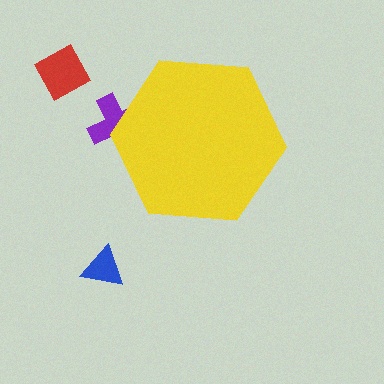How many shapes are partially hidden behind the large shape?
1 shape is partially hidden.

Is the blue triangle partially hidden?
No, the blue triangle is fully visible.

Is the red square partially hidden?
No, the red square is fully visible.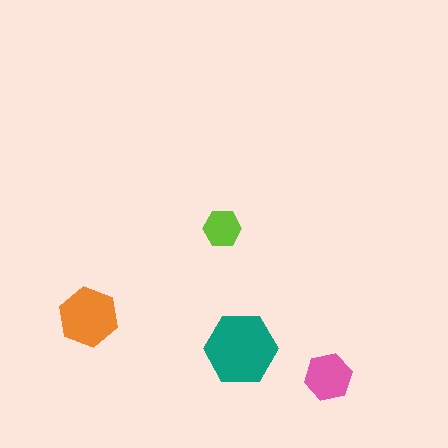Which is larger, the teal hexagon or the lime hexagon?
The teal one.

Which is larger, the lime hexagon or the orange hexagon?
The orange one.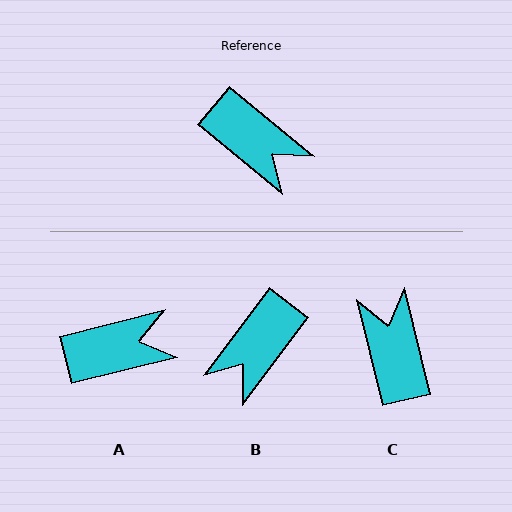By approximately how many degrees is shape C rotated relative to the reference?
Approximately 143 degrees counter-clockwise.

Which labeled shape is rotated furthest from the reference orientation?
C, about 143 degrees away.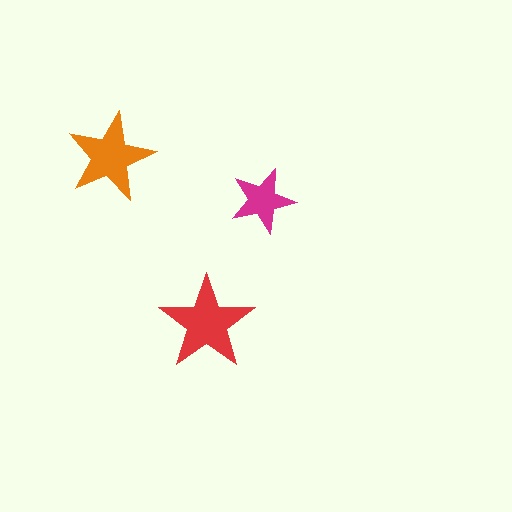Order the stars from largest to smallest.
the red one, the orange one, the magenta one.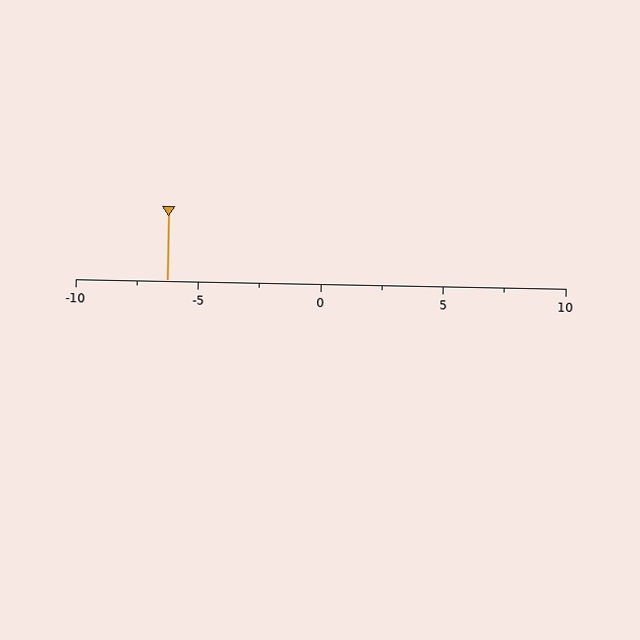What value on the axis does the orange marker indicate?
The marker indicates approximately -6.2.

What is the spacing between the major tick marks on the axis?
The major ticks are spaced 5 apart.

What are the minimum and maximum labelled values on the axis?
The axis runs from -10 to 10.